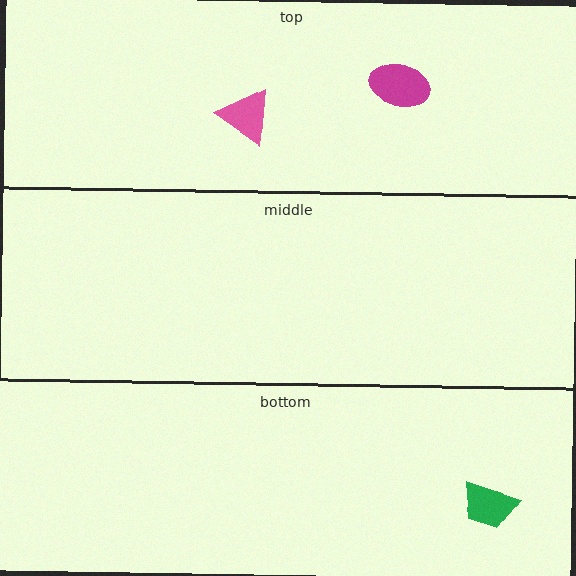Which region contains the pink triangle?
The top region.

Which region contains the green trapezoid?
The bottom region.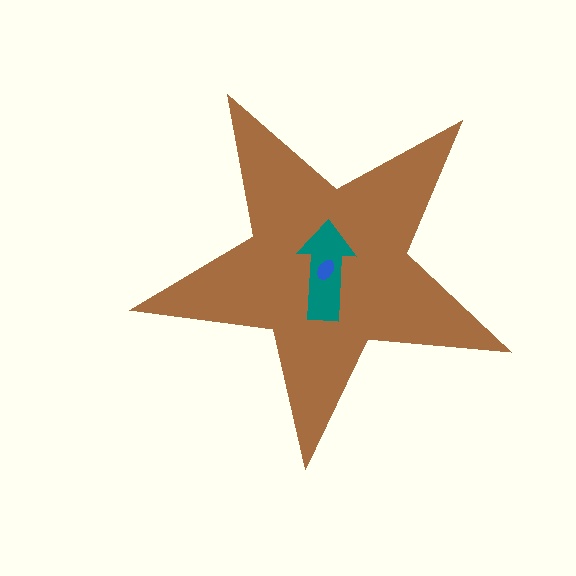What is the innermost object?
The blue ellipse.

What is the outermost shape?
The brown star.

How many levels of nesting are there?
3.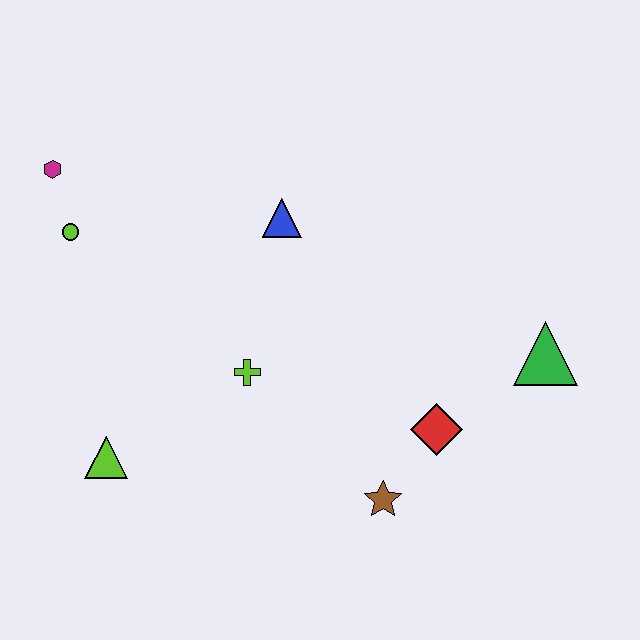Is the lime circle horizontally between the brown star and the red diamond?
No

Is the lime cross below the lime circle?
Yes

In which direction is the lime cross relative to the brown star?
The lime cross is to the left of the brown star.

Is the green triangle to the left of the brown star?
No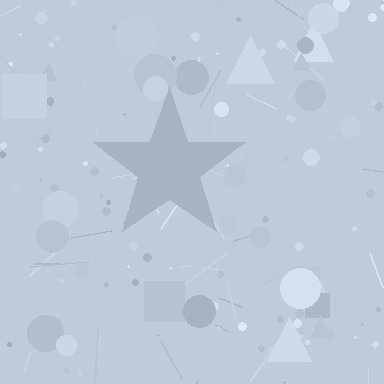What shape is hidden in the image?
A star is hidden in the image.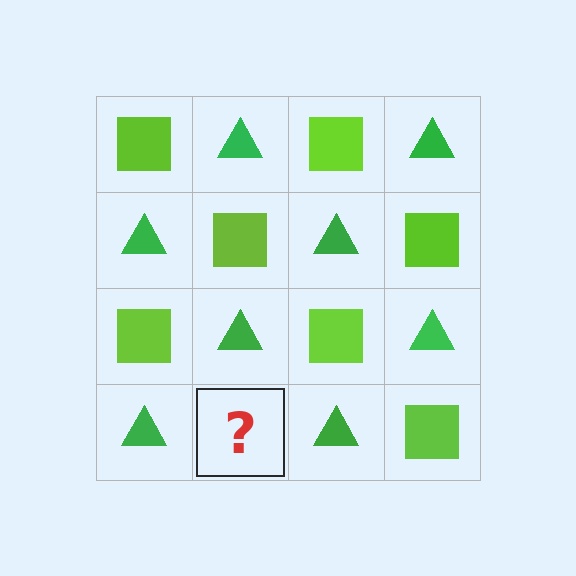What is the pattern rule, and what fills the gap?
The rule is that it alternates lime square and green triangle in a checkerboard pattern. The gap should be filled with a lime square.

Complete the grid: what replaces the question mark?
The question mark should be replaced with a lime square.